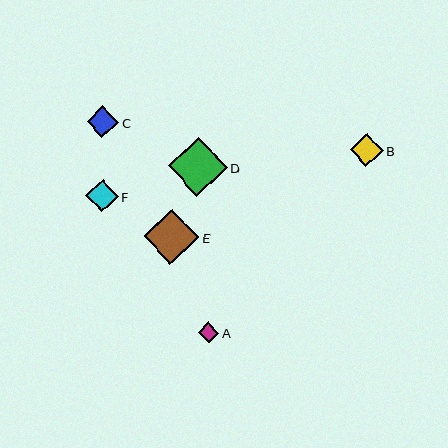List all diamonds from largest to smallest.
From largest to smallest: D, E, F, B, C, A.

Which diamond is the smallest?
Diamond A is the smallest with a size of approximately 21 pixels.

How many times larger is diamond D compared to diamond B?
Diamond D is approximately 1.8 times the size of diamond B.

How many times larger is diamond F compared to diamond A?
Diamond F is approximately 1.6 times the size of diamond A.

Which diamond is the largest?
Diamond D is the largest with a size of approximately 59 pixels.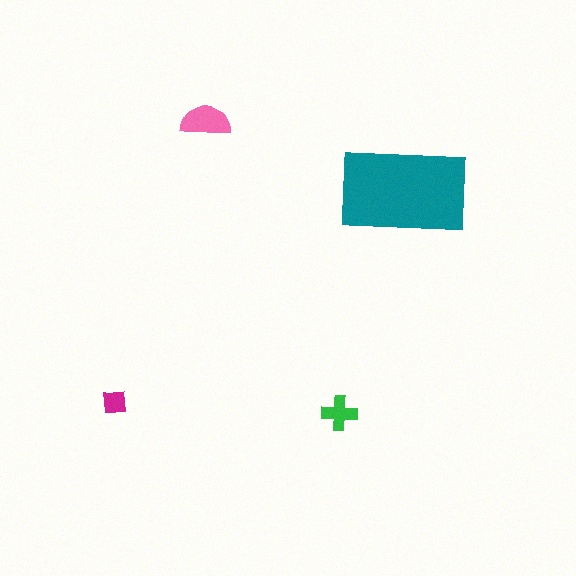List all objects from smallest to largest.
The magenta square, the green cross, the pink semicircle, the teal rectangle.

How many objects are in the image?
There are 4 objects in the image.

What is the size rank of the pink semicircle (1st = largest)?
2nd.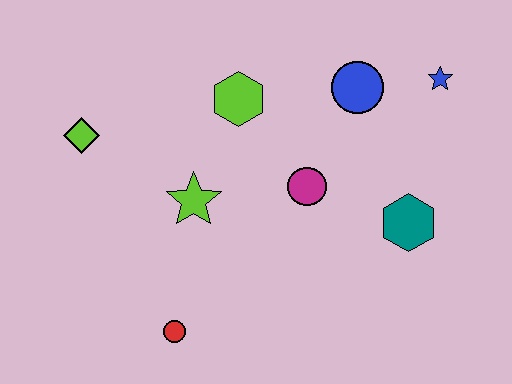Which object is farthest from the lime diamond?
The blue star is farthest from the lime diamond.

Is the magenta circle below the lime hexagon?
Yes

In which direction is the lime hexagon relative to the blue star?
The lime hexagon is to the left of the blue star.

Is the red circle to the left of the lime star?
Yes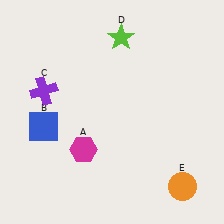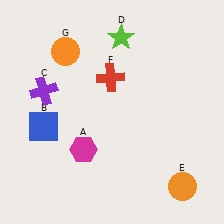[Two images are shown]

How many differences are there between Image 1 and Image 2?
There are 2 differences between the two images.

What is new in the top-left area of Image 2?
A red cross (F) was added in the top-left area of Image 2.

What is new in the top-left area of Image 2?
An orange circle (G) was added in the top-left area of Image 2.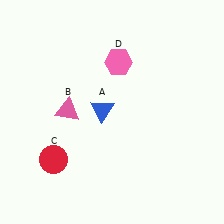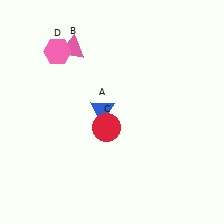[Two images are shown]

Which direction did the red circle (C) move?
The red circle (C) moved right.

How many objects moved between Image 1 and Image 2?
3 objects moved between the two images.